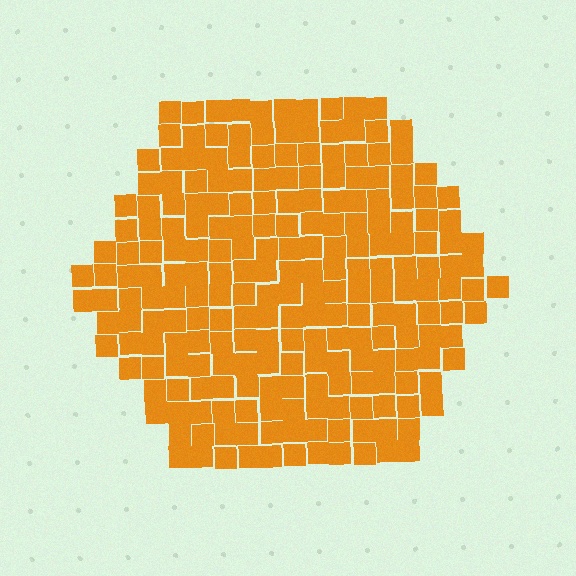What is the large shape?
The large shape is a hexagon.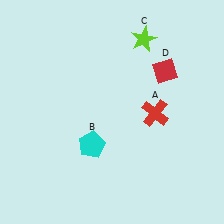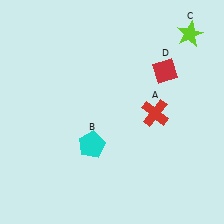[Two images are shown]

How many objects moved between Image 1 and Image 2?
1 object moved between the two images.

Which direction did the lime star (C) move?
The lime star (C) moved right.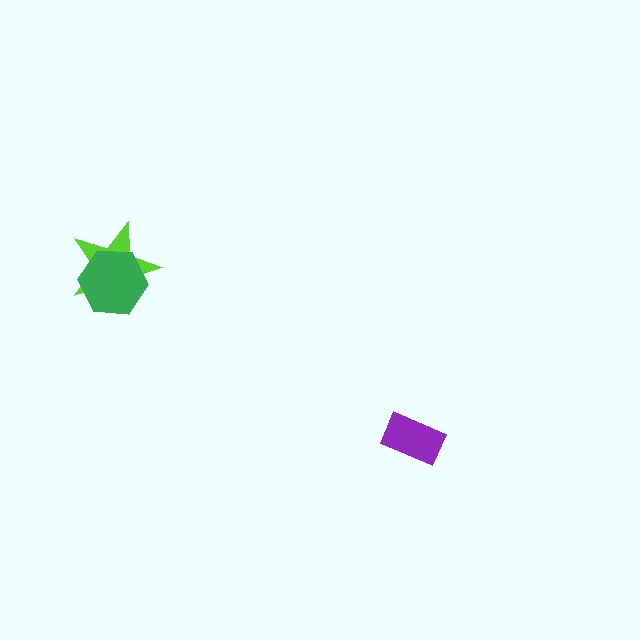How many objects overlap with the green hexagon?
1 object overlaps with the green hexagon.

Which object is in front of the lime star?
The green hexagon is in front of the lime star.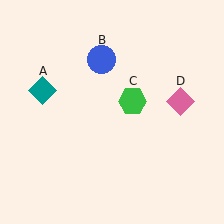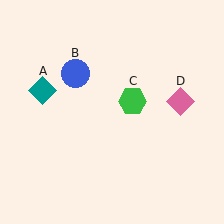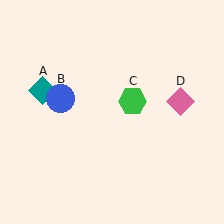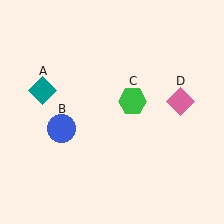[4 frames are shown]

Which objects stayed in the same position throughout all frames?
Teal diamond (object A) and green hexagon (object C) and pink diamond (object D) remained stationary.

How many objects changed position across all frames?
1 object changed position: blue circle (object B).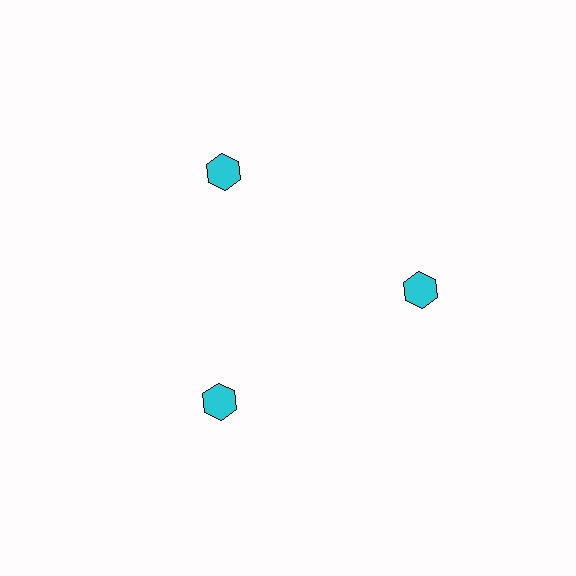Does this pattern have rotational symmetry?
Yes, this pattern has 3-fold rotational symmetry. It looks the same after rotating 120 degrees around the center.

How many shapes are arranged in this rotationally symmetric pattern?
There are 3 shapes, arranged in 3 groups of 1.